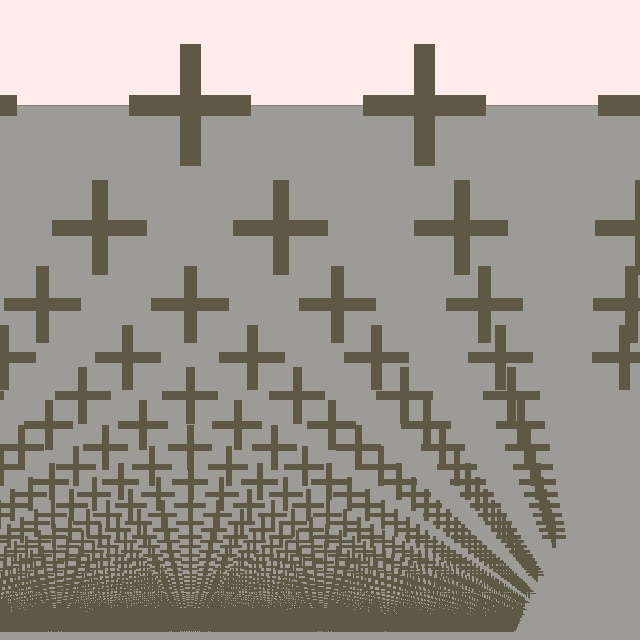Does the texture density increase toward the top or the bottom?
Density increases toward the bottom.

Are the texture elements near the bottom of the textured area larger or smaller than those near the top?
Smaller. The gradient is inverted — elements near the bottom are smaller and denser.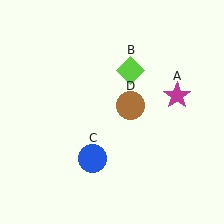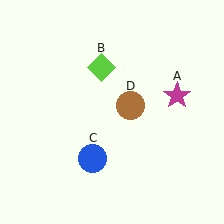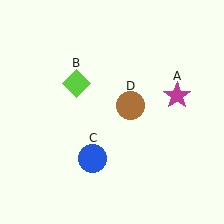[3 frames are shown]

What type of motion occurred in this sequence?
The lime diamond (object B) rotated counterclockwise around the center of the scene.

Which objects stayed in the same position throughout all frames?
Magenta star (object A) and blue circle (object C) and brown circle (object D) remained stationary.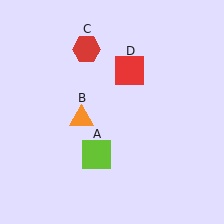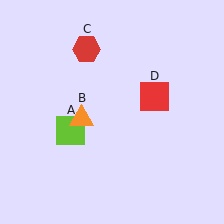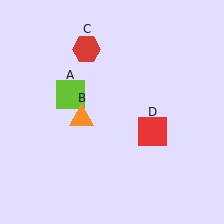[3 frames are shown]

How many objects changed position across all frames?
2 objects changed position: lime square (object A), red square (object D).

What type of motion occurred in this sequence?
The lime square (object A), red square (object D) rotated clockwise around the center of the scene.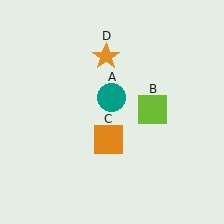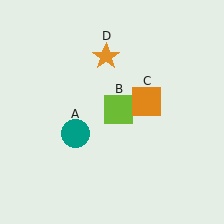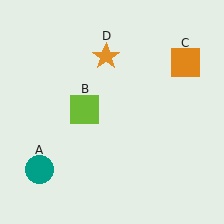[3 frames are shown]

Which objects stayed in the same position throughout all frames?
Orange star (object D) remained stationary.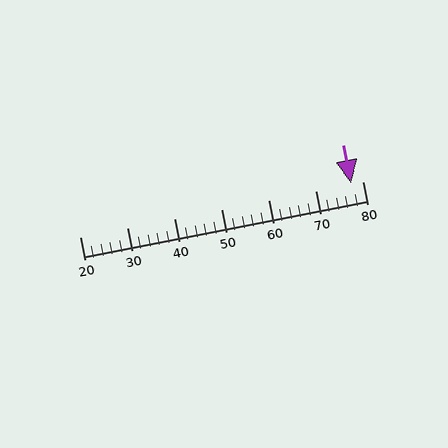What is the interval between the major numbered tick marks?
The major tick marks are spaced 10 units apart.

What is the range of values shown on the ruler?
The ruler shows values from 20 to 80.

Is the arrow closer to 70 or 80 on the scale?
The arrow is closer to 80.